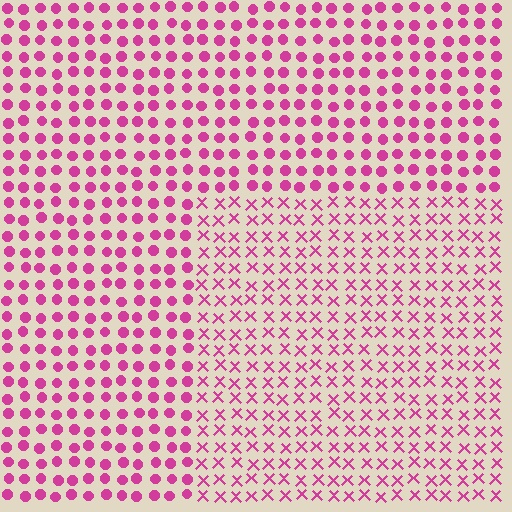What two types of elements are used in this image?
The image uses X marks inside the rectangle region and circles outside it.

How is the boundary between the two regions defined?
The boundary is defined by a change in element shape: X marks inside vs. circles outside. All elements share the same color and spacing.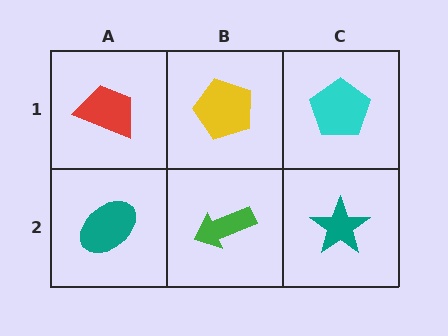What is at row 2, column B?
A green arrow.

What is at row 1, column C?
A cyan pentagon.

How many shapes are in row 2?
3 shapes.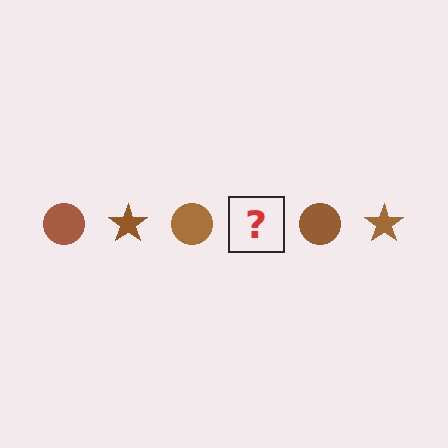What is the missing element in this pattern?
The missing element is a brown star.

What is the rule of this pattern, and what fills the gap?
The rule is that the pattern cycles through circle, star shapes in brown. The gap should be filled with a brown star.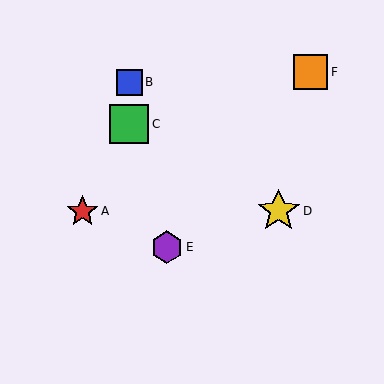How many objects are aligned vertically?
2 objects (B, C) are aligned vertically.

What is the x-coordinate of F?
Object F is at x≈310.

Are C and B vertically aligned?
Yes, both are at x≈129.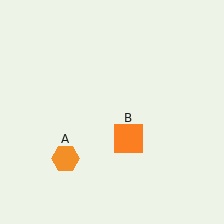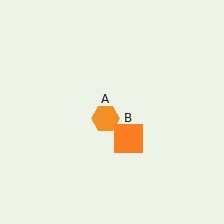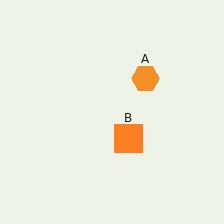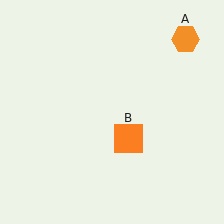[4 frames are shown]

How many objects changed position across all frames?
1 object changed position: orange hexagon (object A).